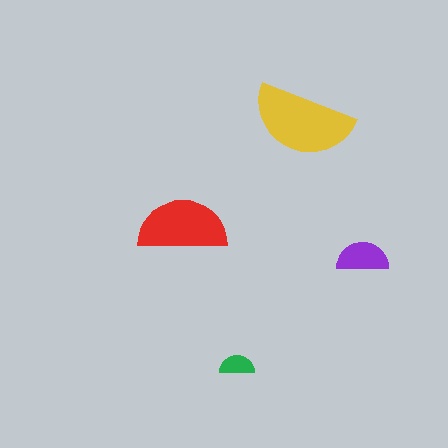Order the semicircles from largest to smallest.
the yellow one, the red one, the purple one, the green one.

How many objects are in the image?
There are 4 objects in the image.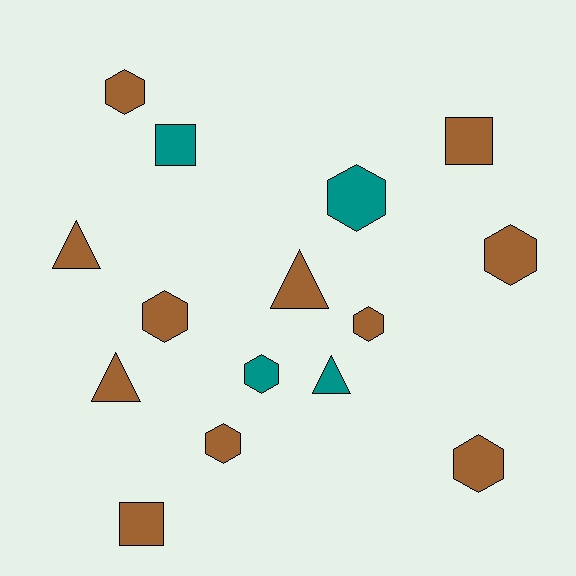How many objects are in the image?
There are 15 objects.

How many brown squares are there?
There are 2 brown squares.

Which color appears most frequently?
Brown, with 11 objects.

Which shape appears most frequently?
Hexagon, with 8 objects.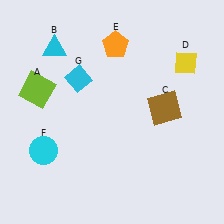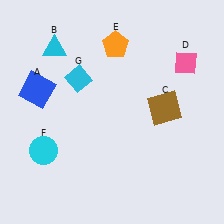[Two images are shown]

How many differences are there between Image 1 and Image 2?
There are 2 differences between the two images.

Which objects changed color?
A changed from lime to blue. D changed from yellow to pink.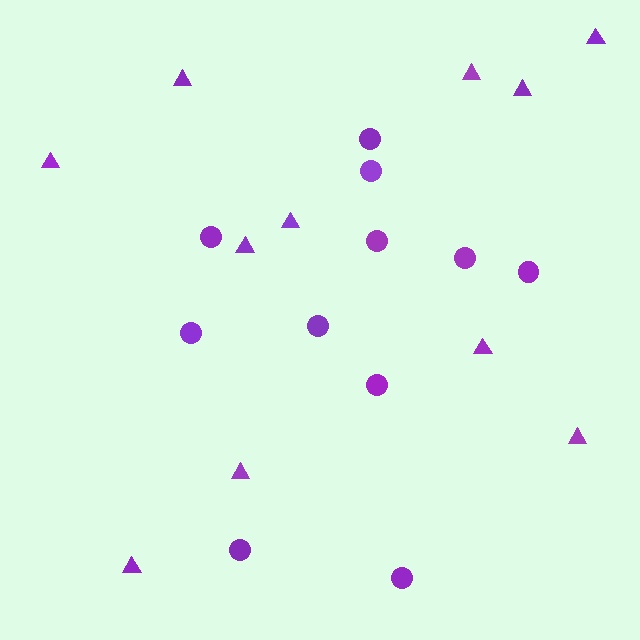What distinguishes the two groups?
There are 2 groups: one group of triangles (11) and one group of circles (11).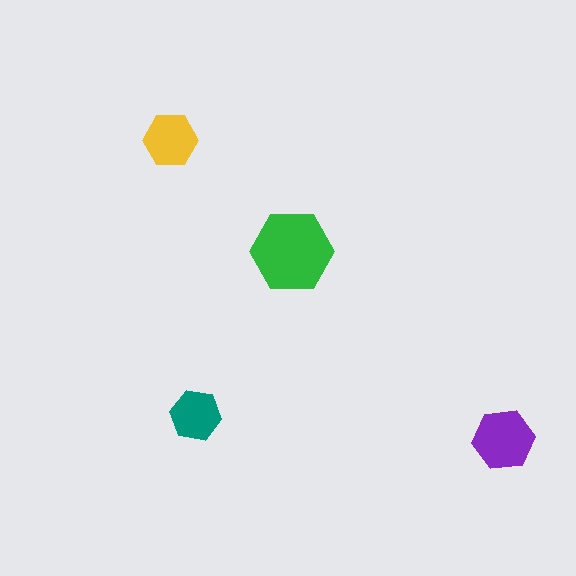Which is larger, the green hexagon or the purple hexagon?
The green one.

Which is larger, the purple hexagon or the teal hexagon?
The purple one.